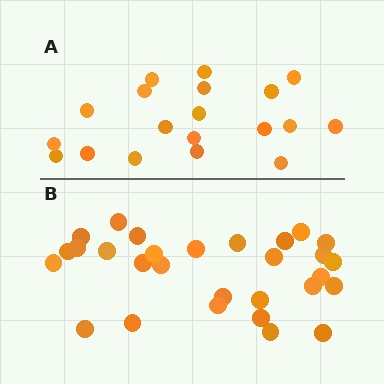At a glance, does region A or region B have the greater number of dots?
Region B (the bottom region) has more dots.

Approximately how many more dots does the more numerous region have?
Region B has roughly 10 or so more dots than region A.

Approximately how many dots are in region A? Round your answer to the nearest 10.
About 20 dots. (The exact count is 19, which rounds to 20.)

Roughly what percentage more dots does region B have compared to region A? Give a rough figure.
About 55% more.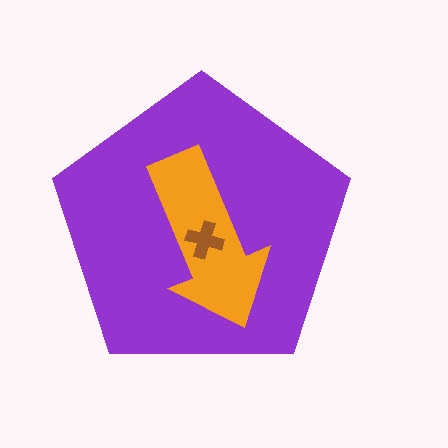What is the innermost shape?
The brown cross.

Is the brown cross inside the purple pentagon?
Yes.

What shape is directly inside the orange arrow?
The brown cross.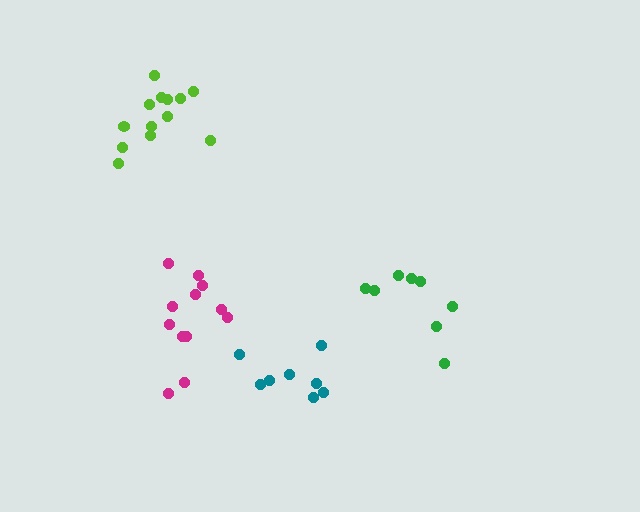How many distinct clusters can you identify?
There are 4 distinct clusters.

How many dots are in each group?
Group 1: 13 dots, Group 2: 8 dots, Group 3: 8 dots, Group 4: 12 dots (41 total).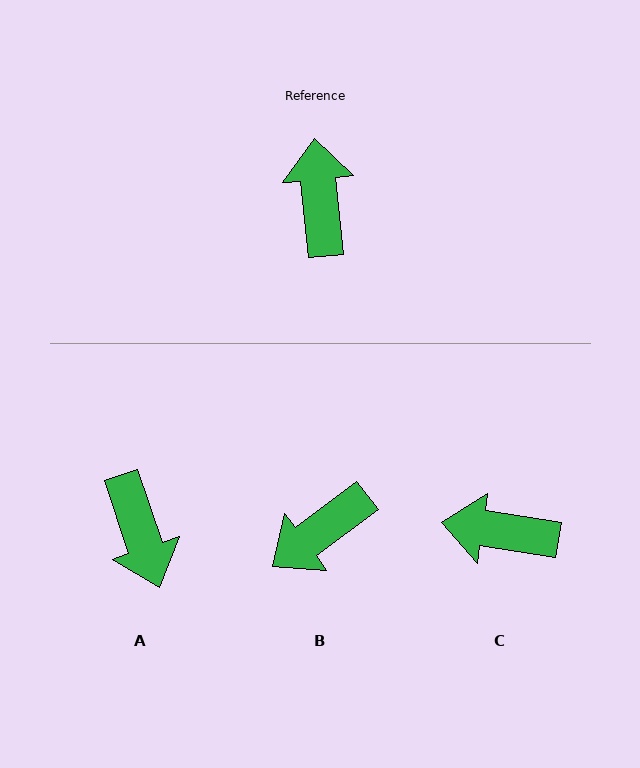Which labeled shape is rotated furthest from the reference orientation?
A, about 167 degrees away.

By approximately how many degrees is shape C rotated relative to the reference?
Approximately 76 degrees counter-clockwise.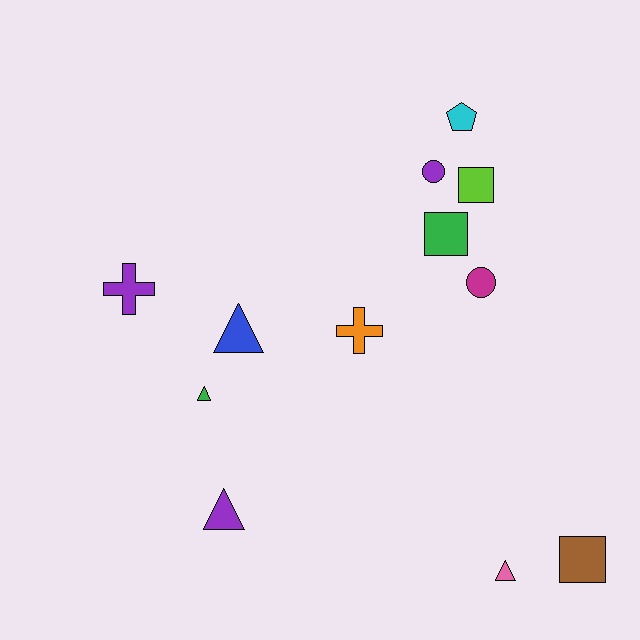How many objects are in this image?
There are 12 objects.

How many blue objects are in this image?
There is 1 blue object.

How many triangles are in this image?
There are 4 triangles.